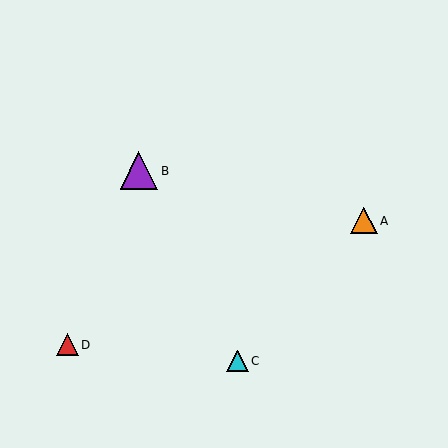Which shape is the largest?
The purple triangle (labeled B) is the largest.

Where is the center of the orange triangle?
The center of the orange triangle is at (364, 221).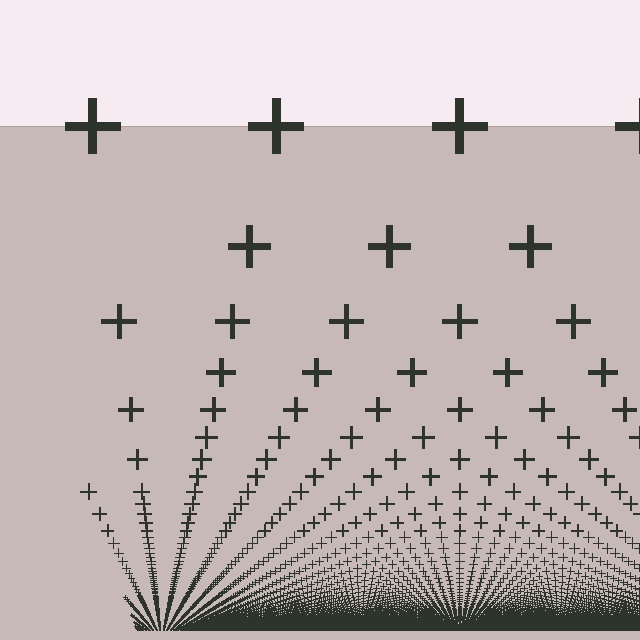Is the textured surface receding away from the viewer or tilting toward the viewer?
The surface appears to tilt toward the viewer. Texture elements get larger and sparser toward the top.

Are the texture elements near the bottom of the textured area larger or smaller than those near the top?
Smaller. The gradient is inverted — elements near the bottom are smaller and denser.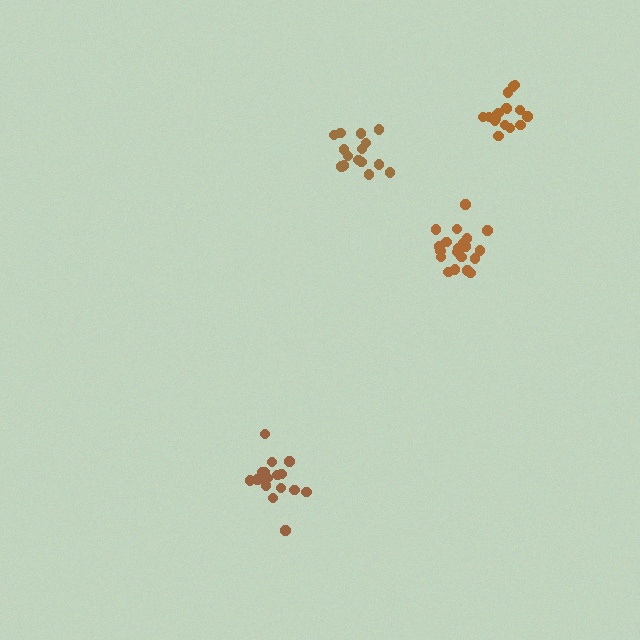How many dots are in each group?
Group 1: 15 dots, Group 2: 21 dots, Group 3: 17 dots, Group 4: 17 dots (70 total).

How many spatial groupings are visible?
There are 4 spatial groupings.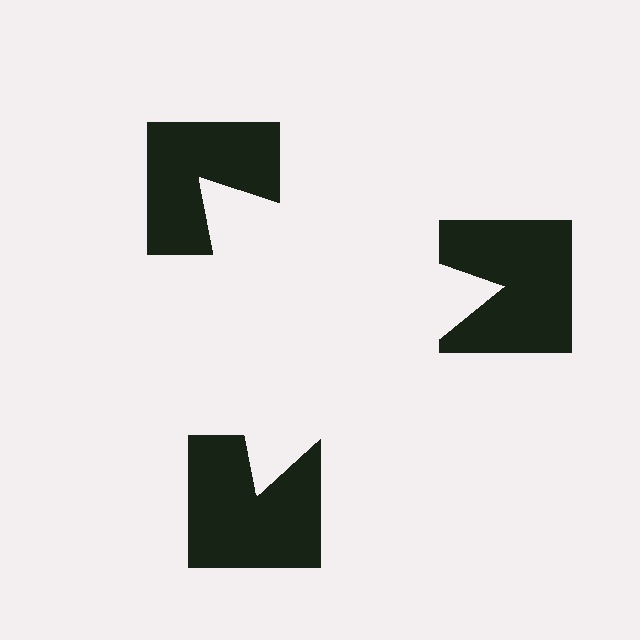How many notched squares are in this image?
There are 3 — one at each vertex of the illusory triangle.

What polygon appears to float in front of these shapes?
An illusory triangle — its edges are inferred from the aligned wedge cuts in the notched squares, not physically drawn.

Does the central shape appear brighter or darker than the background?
It typically appears slightly brighter than the background, even though no actual brightness change is drawn.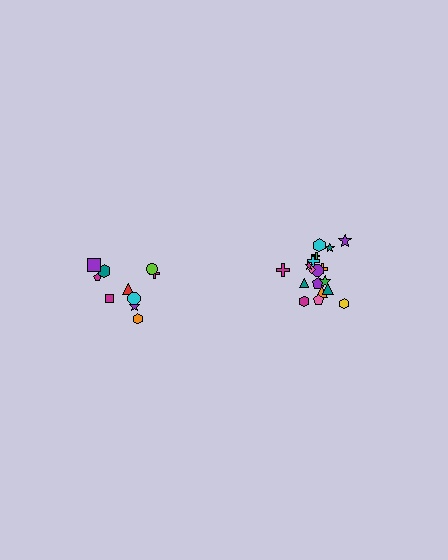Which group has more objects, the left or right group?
The right group.